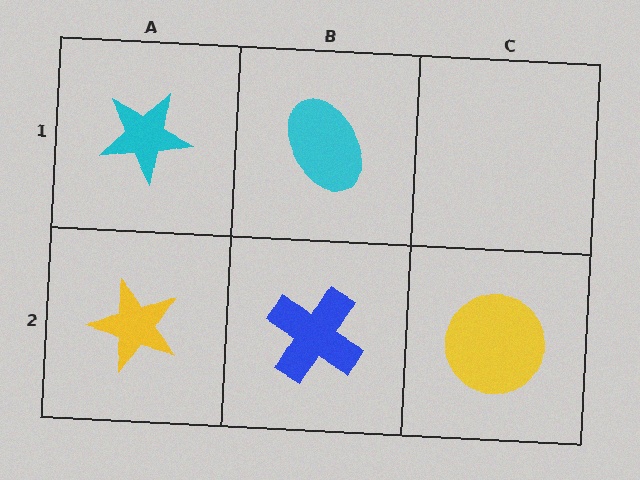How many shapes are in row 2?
3 shapes.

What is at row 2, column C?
A yellow circle.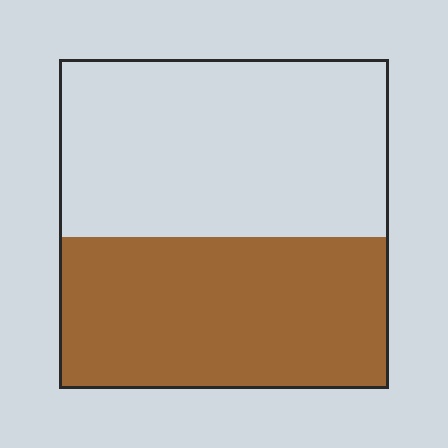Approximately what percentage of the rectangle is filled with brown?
Approximately 45%.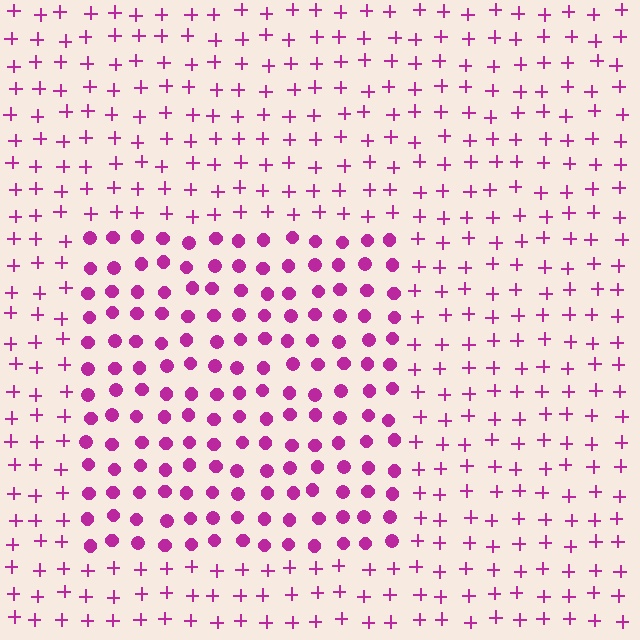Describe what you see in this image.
The image is filled with small magenta elements arranged in a uniform grid. A rectangle-shaped region contains circles, while the surrounding area contains plus signs. The boundary is defined purely by the change in element shape.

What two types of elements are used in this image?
The image uses circles inside the rectangle region and plus signs outside it.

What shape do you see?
I see a rectangle.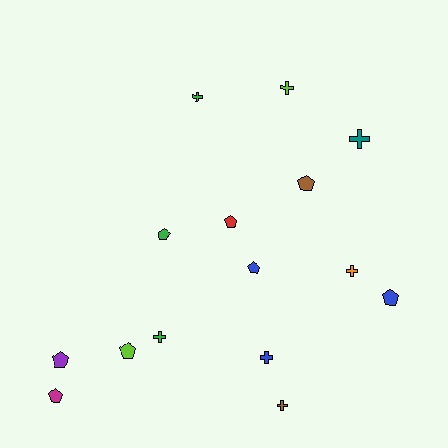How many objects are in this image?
There are 15 objects.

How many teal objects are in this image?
There is 1 teal object.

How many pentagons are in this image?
There are 8 pentagons.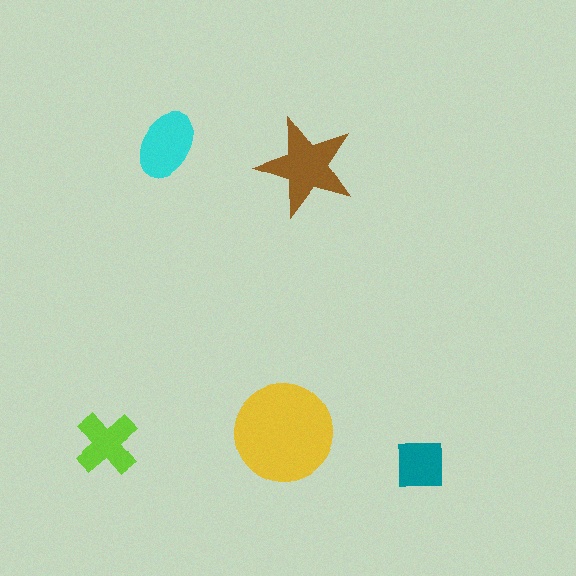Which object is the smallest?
The teal square.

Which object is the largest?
The yellow circle.